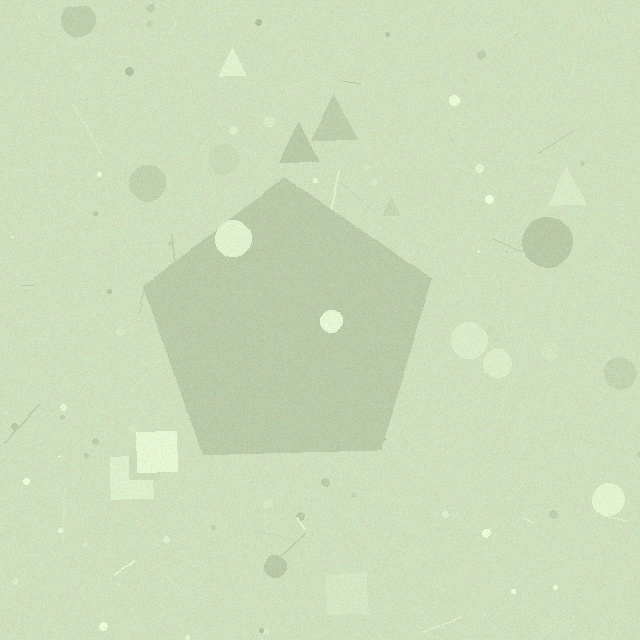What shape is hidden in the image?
A pentagon is hidden in the image.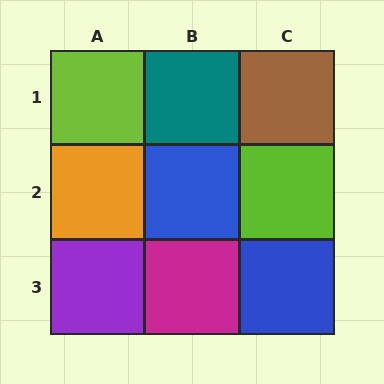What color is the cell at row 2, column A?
Orange.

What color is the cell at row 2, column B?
Blue.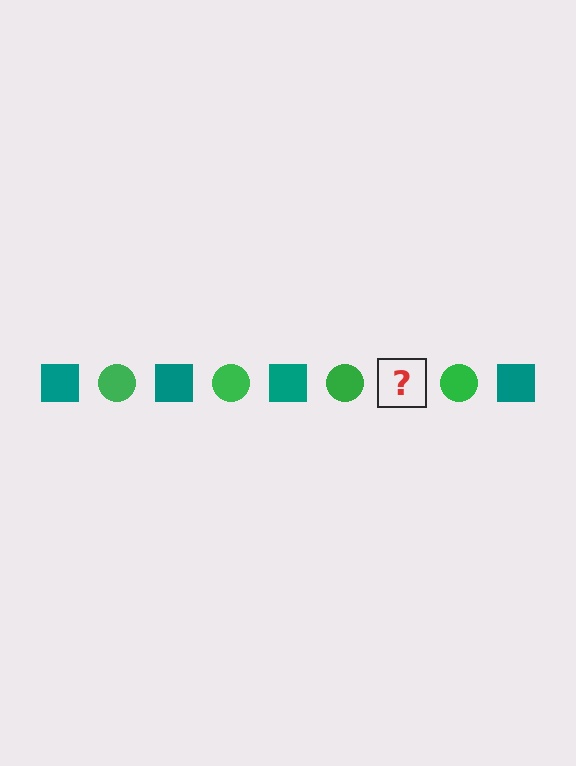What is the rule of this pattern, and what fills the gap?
The rule is that the pattern alternates between teal square and green circle. The gap should be filled with a teal square.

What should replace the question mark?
The question mark should be replaced with a teal square.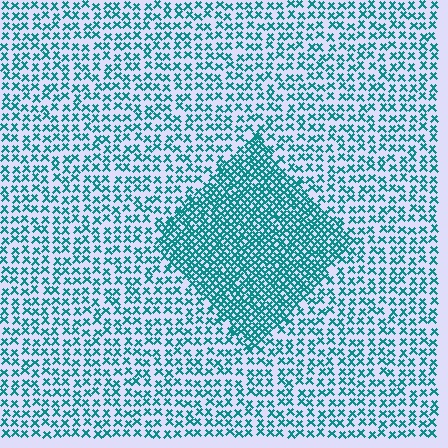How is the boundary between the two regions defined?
The boundary is defined by a change in element density (approximately 2.1x ratio). All elements are the same color, size, and shape.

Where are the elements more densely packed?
The elements are more densely packed inside the diamond boundary.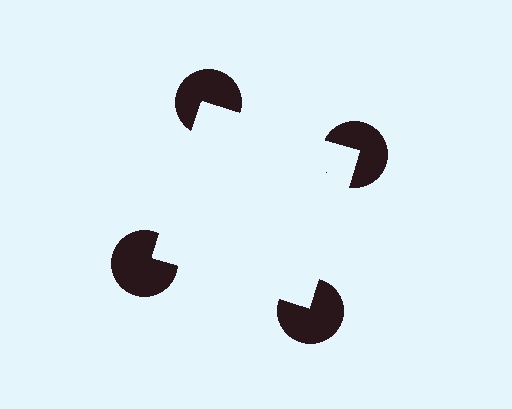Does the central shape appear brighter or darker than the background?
It typically appears slightly brighter than the background, even though no actual brightness change is drawn.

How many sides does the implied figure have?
4 sides.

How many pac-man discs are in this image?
There are 4 — one at each vertex of the illusory square.